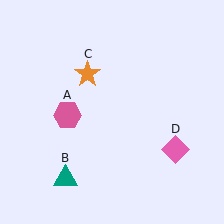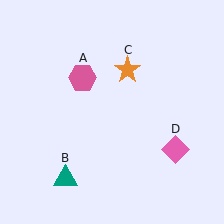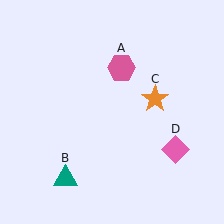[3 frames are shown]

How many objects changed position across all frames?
2 objects changed position: pink hexagon (object A), orange star (object C).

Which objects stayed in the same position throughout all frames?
Teal triangle (object B) and pink diamond (object D) remained stationary.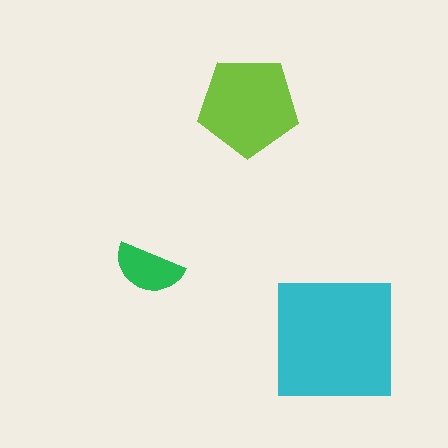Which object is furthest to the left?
The green semicircle is leftmost.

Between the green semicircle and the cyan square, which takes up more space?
The cyan square.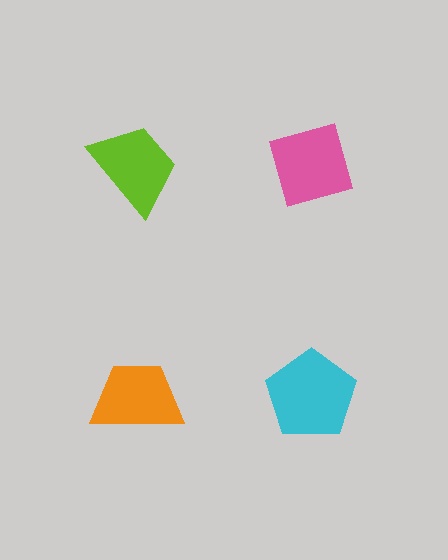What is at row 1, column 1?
A lime trapezoid.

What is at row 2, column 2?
A cyan pentagon.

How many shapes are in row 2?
2 shapes.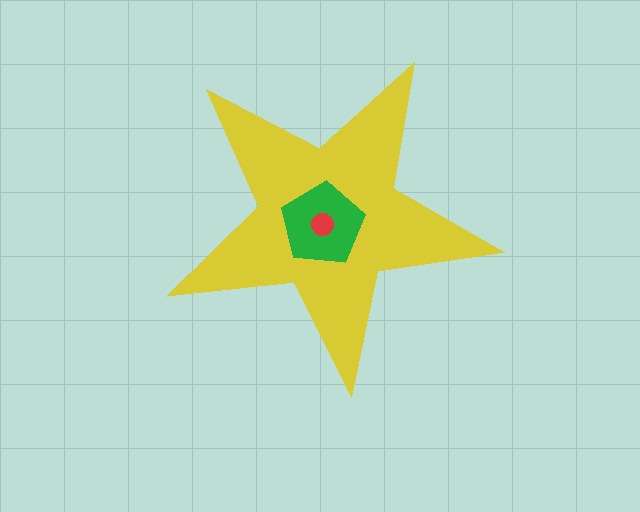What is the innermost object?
The red circle.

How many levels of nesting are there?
3.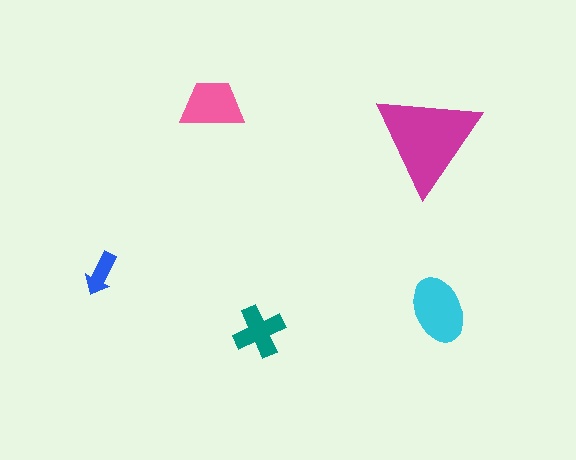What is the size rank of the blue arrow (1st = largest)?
5th.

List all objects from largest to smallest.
The magenta triangle, the cyan ellipse, the pink trapezoid, the teal cross, the blue arrow.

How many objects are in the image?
There are 5 objects in the image.